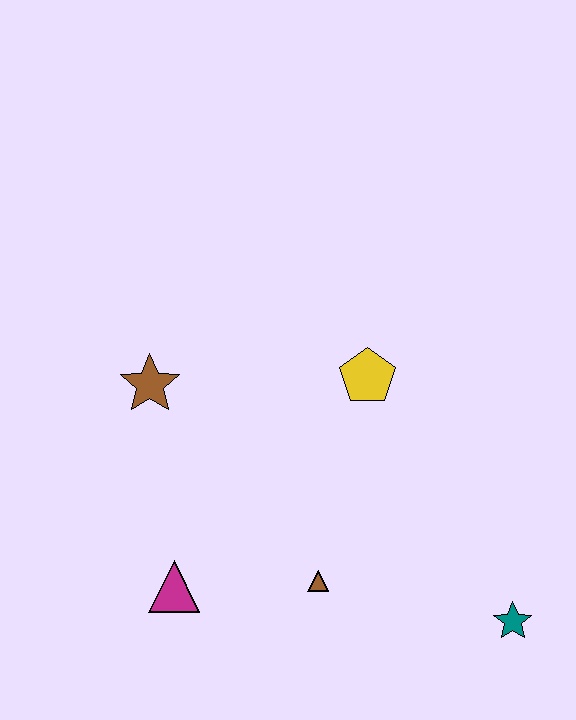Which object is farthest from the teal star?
The brown star is farthest from the teal star.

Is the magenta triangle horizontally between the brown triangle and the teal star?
No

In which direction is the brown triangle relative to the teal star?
The brown triangle is to the left of the teal star.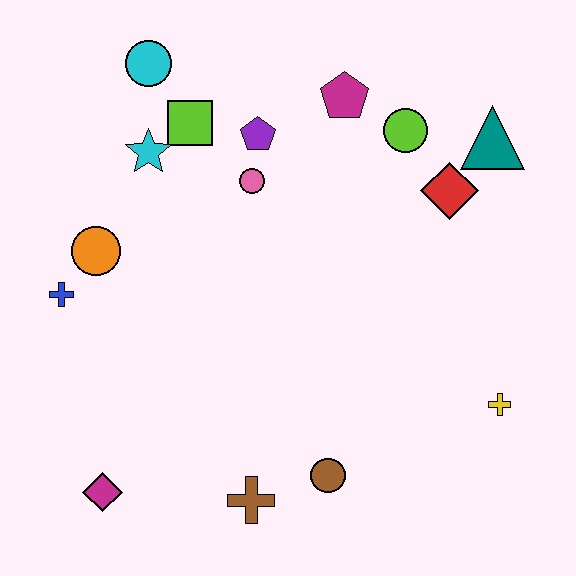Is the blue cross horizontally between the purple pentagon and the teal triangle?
No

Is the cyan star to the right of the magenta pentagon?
No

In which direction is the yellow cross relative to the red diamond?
The yellow cross is below the red diamond.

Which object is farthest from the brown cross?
The cyan circle is farthest from the brown cross.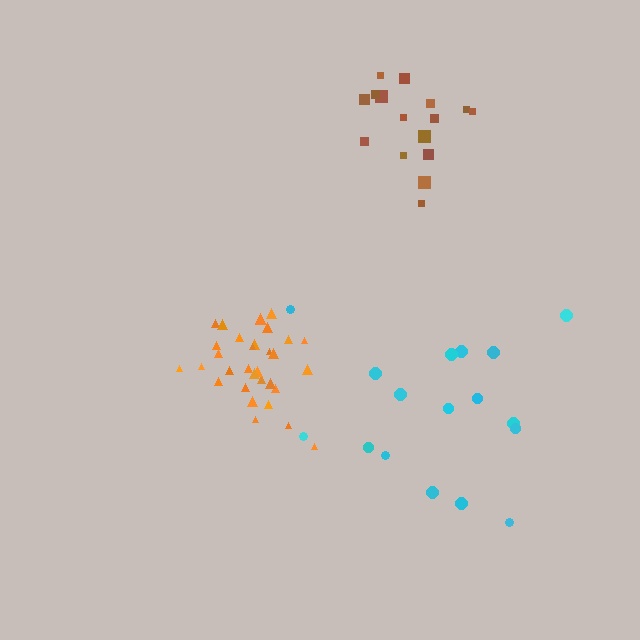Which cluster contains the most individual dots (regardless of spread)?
Orange (32).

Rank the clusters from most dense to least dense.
orange, brown, cyan.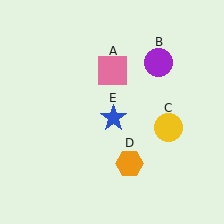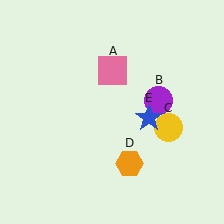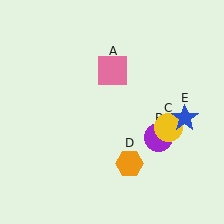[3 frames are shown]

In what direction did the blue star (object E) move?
The blue star (object E) moved right.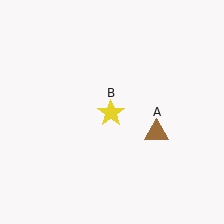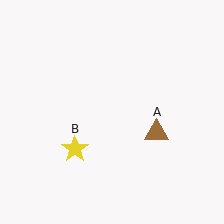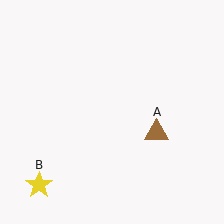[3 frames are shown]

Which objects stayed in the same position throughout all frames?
Brown triangle (object A) remained stationary.